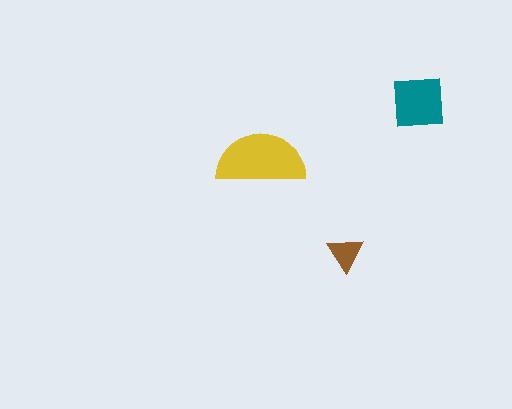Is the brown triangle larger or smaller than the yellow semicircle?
Smaller.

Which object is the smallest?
The brown triangle.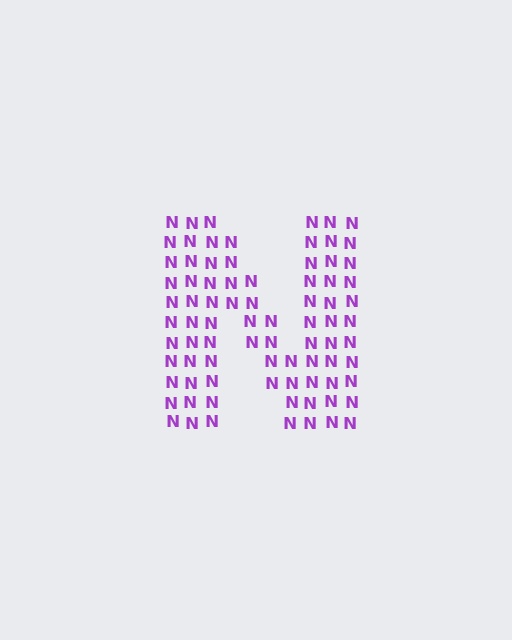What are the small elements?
The small elements are letter N's.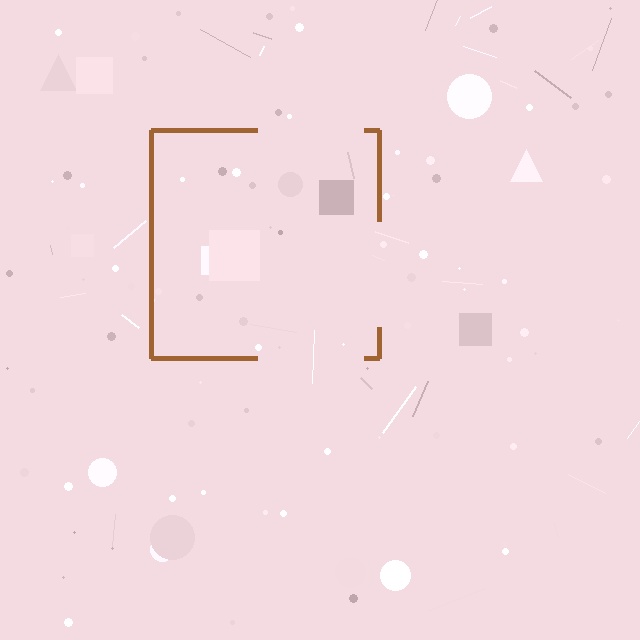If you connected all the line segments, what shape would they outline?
They would outline a square.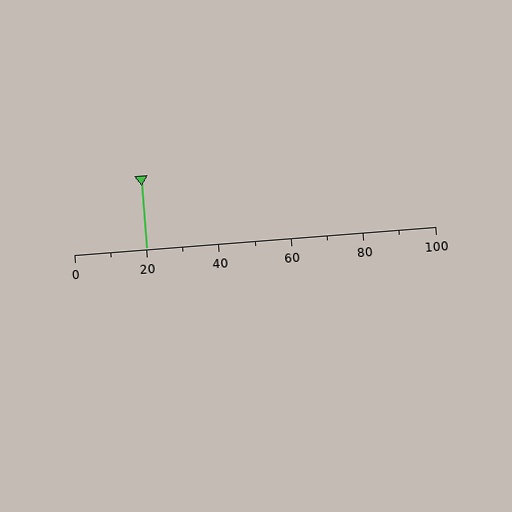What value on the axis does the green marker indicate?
The marker indicates approximately 20.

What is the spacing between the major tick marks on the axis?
The major ticks are spaced 20 apart.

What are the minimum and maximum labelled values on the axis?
The axis runs from 0 to 100.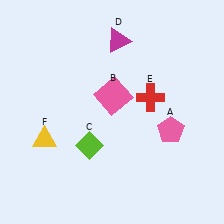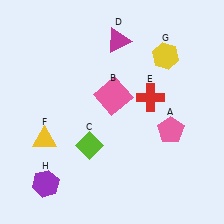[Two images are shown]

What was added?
A yellow hexagon (G), a purple hexagon (H) were added in Image 2.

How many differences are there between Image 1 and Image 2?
There are 2 differences between the two images.